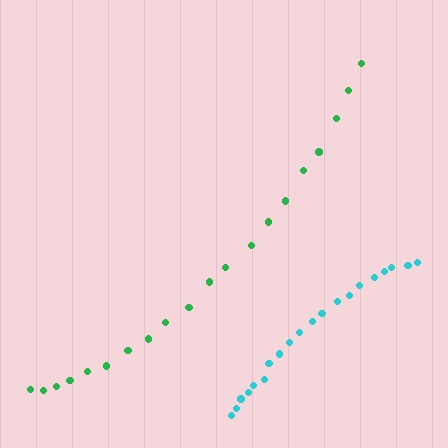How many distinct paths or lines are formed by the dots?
There are 2 distinct paths.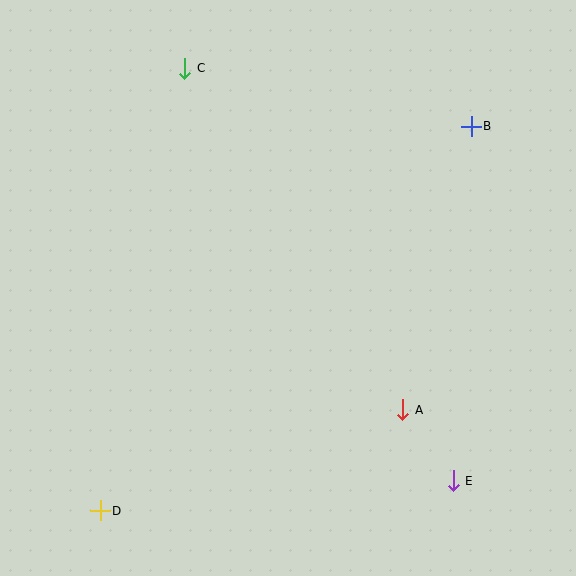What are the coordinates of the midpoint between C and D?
The midpoint between C and D is at (142, 290).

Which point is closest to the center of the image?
Point A at (403, 410) is closest to the center.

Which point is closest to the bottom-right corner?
Point E is closest to the bottom-right corner.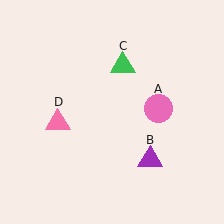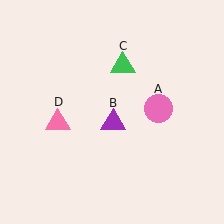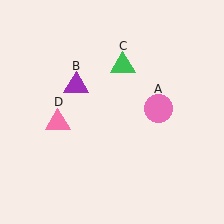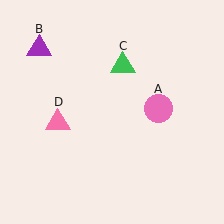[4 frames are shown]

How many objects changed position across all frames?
1 object changed position: purple triangle (object B).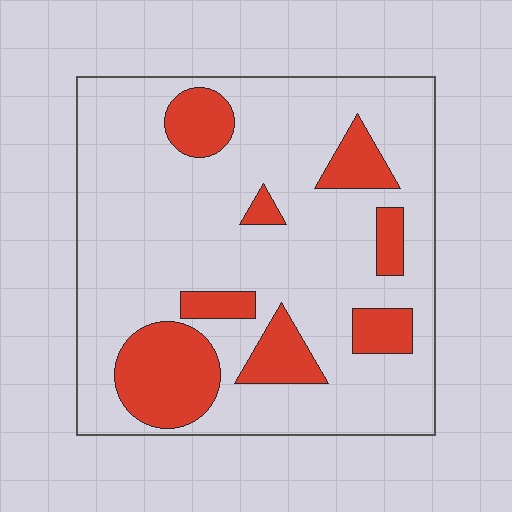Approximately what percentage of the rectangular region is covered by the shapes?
Approximately 20%.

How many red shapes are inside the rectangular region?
8.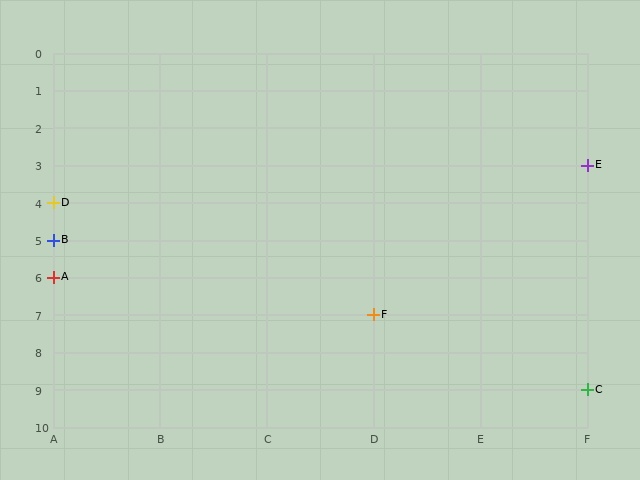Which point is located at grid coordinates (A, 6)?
Point A is at (A, 6).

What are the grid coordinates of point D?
Point D is at grid coordinates (A, 4).